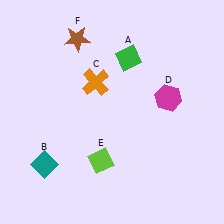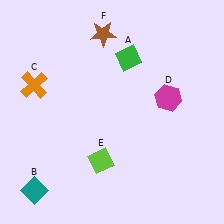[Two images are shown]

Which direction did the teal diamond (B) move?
The teal diamond (B) moved down.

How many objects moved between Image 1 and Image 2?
3 objects moved between the two images.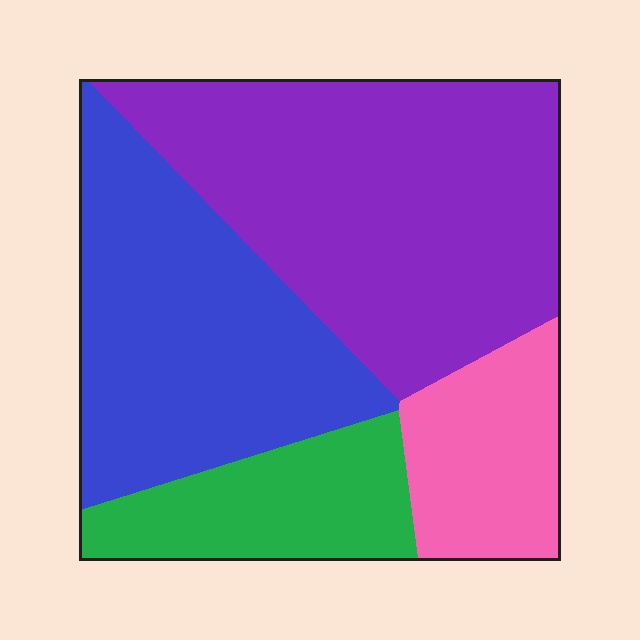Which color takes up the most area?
Purple, at roughly 40%.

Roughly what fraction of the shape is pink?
Pink takes up about one eighth (1/8) of the shape.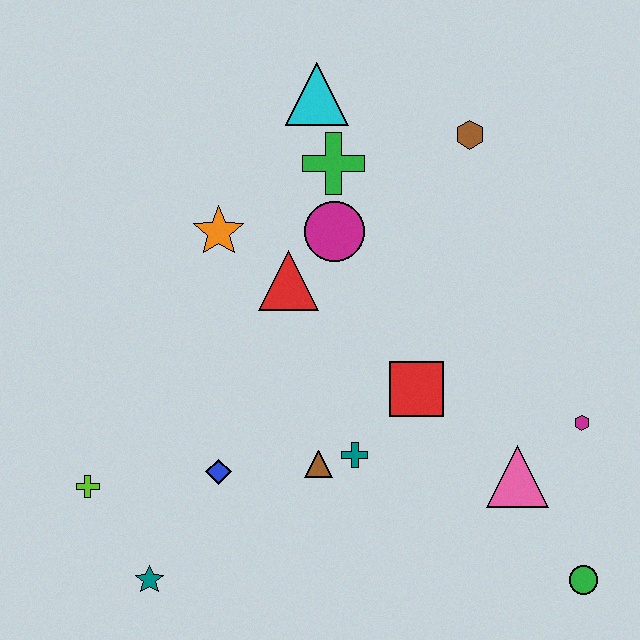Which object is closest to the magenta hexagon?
The pink triangle is closest to the magenta hexagon.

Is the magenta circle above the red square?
Yes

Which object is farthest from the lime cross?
The brown hexagon is farthest from the lime cross.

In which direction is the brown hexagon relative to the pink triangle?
The brown hexagon is above the pink triangle.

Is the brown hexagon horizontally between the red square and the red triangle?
No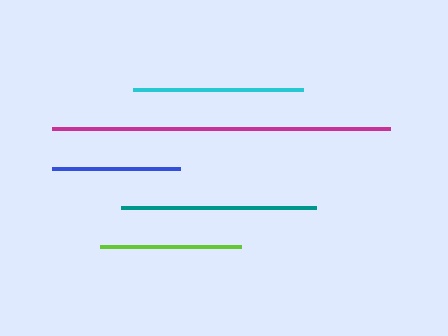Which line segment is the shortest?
The blue line is the shortest at approximately 127 pixels.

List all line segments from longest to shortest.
From longest to shortest: magenta, teal, cyan, lime, blue.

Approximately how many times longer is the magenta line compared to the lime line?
The magenta line is approximately 2.4 times the length of the lime line.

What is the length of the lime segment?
The lime segment is approximately 141 pixels long.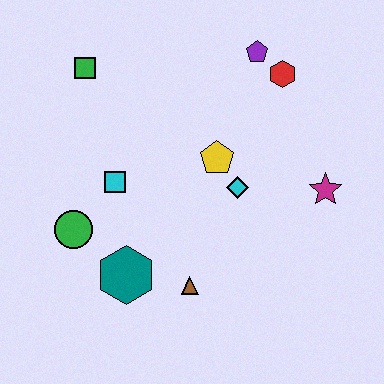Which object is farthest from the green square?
The magenta star is farthest from the green square.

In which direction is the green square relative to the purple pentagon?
The green square is to the left of the purple pentagon.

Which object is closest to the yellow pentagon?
The cyan diamond is closest to the yellow pentagon.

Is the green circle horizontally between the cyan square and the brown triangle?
No